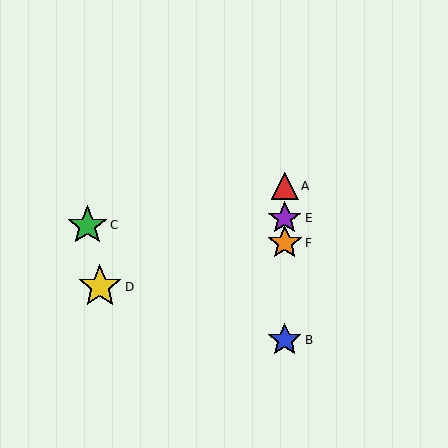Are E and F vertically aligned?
Yes, both are at x≈285.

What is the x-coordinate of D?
Object D is at x≈100.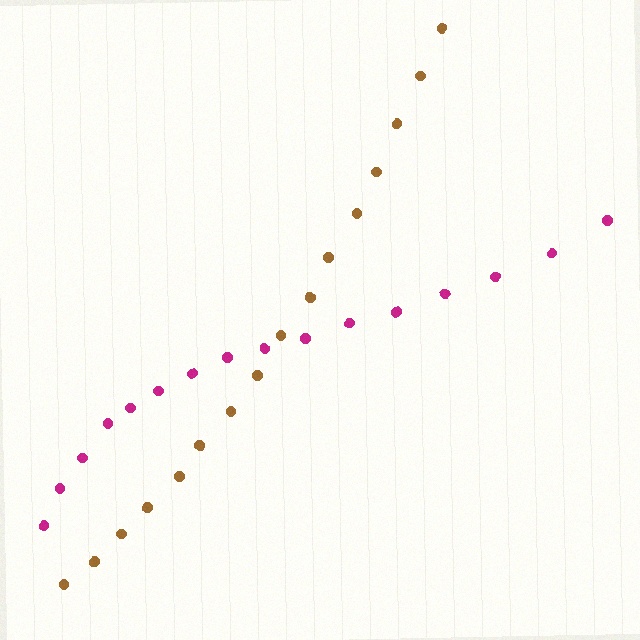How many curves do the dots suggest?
There are 2 distinct paths.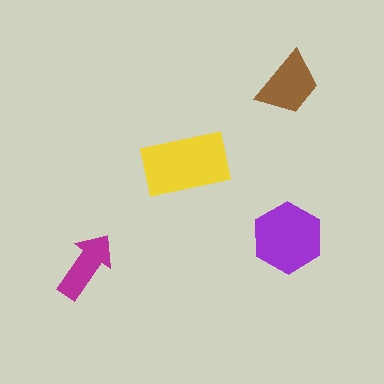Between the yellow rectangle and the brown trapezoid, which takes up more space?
The yellow rectangle.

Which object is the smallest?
The magenta arrow.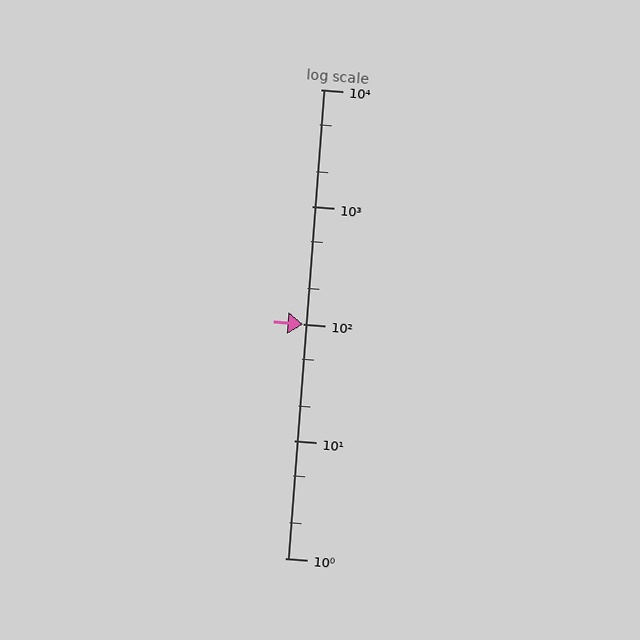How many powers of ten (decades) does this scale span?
The scale spans 4 decades, from 1 to 10000.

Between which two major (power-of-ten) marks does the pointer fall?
The pointer is between 100 and 1000.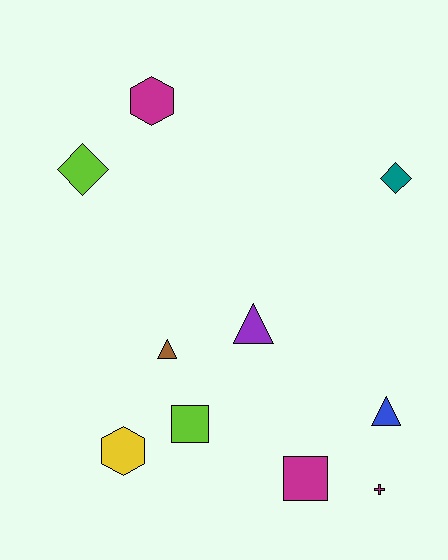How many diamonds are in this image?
There are 2 diamonds.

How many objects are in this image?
There are 10 objects.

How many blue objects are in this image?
There is 1 blue object.